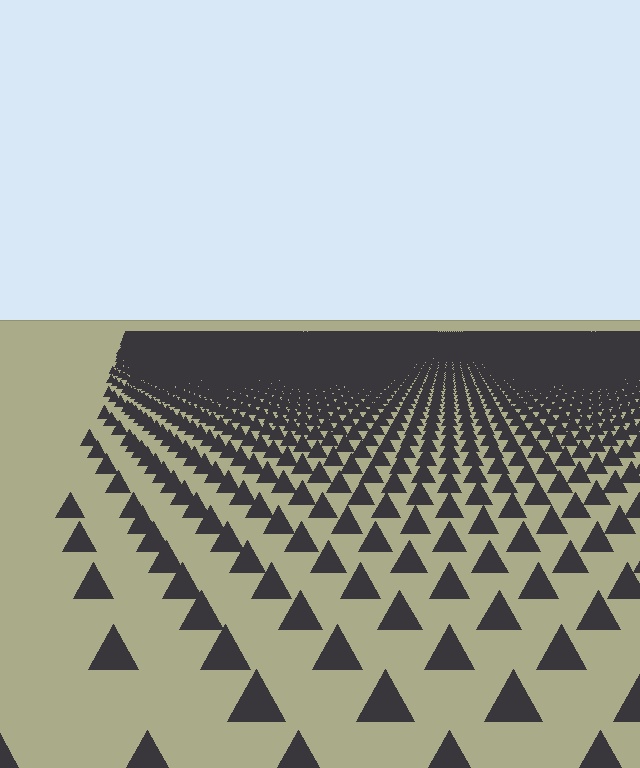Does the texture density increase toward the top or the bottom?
Density increases toward the top.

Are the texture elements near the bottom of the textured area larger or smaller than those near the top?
Larger. Near the bottom, elements are closer to the viewer and appear at a bigger on-screen size.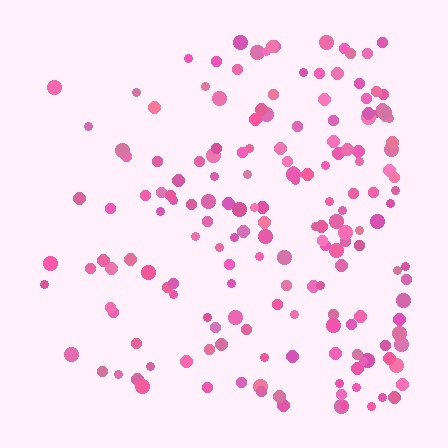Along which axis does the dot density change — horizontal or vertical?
Horizontal.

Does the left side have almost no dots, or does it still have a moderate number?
Still a moderate number, just noticeably fewer than the right.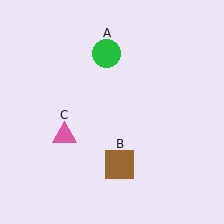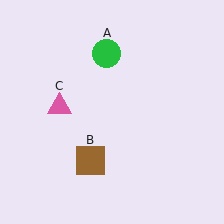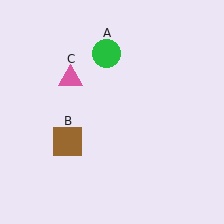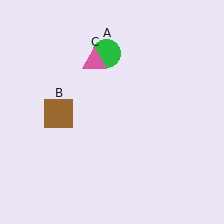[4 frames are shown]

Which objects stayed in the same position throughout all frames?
Green circle (object A) remained stationary.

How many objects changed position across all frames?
2 objects changed position: brown square (object B), pink triangle (object C).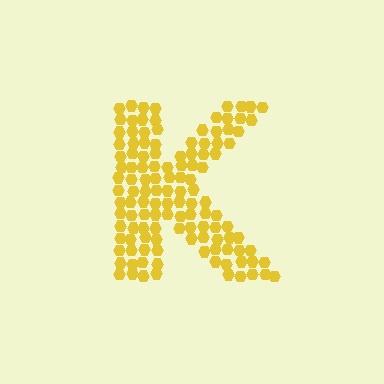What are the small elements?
The small elements are hexagons.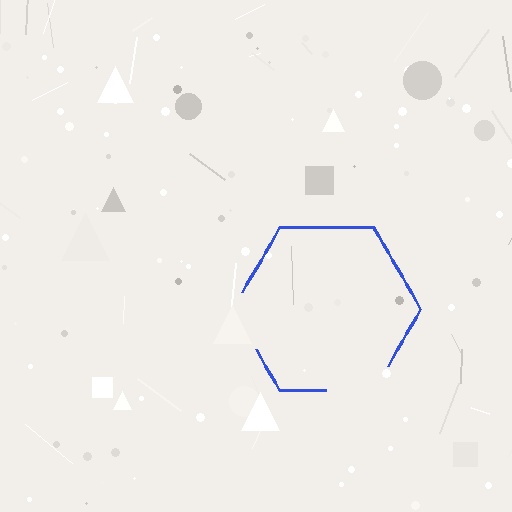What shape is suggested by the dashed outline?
The dashed outline suggests a hexagon.